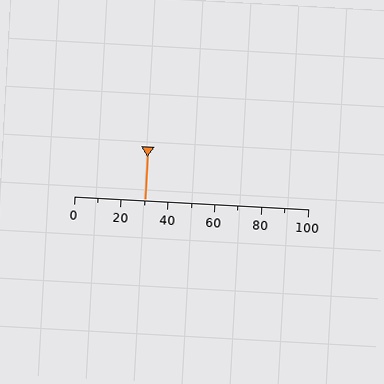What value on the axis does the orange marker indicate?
The marker indicates approximately 30.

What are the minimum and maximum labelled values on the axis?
The axis runs from 0 to 100.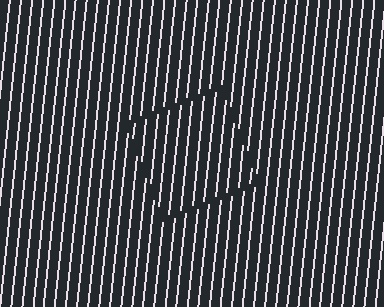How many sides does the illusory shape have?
4 sides — the line-ends trace a square.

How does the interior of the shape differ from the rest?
The interior of the shape contains the same grating, shifted by half a period — the contour is defined by the phase discontinuity where line-ends from the inner and outer gratings abut.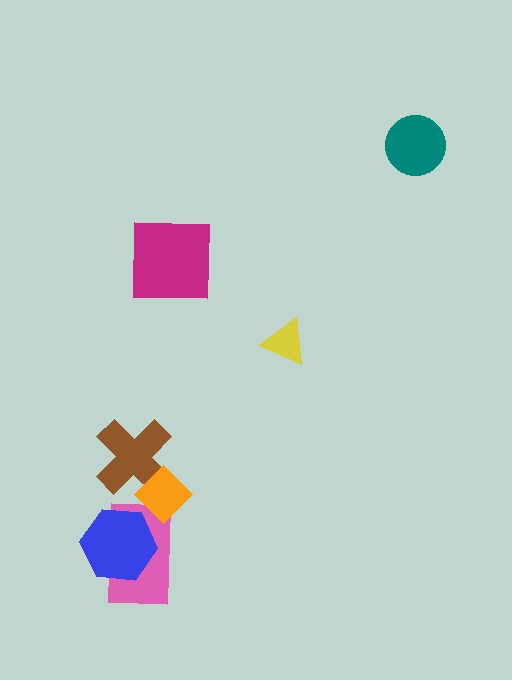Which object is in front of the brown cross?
The orange diamond is in front of the brown cross.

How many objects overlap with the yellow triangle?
0 objects overlap with the yellow triangle.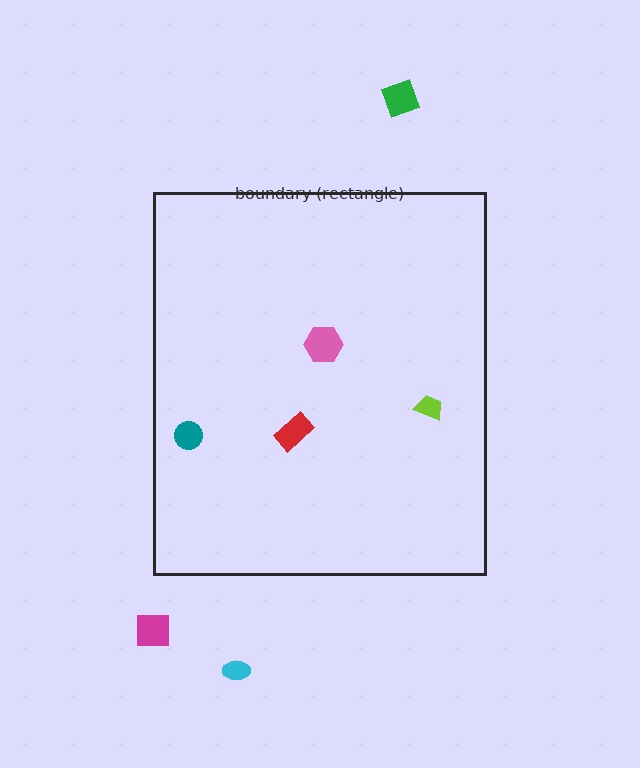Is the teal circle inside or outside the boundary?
Inside.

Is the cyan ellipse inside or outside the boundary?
Outside.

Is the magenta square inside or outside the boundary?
Outside.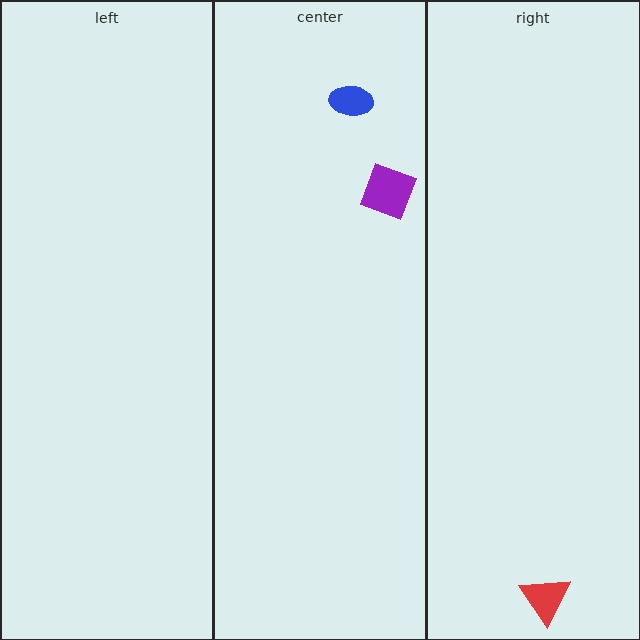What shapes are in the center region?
The blue ellipse, the purple square.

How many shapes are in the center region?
2.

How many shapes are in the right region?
1.